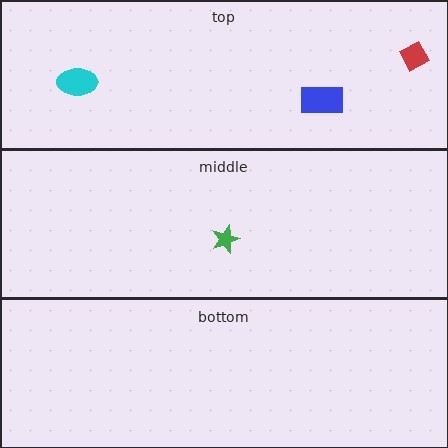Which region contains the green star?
The middle region.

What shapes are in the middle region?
The green star.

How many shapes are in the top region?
3.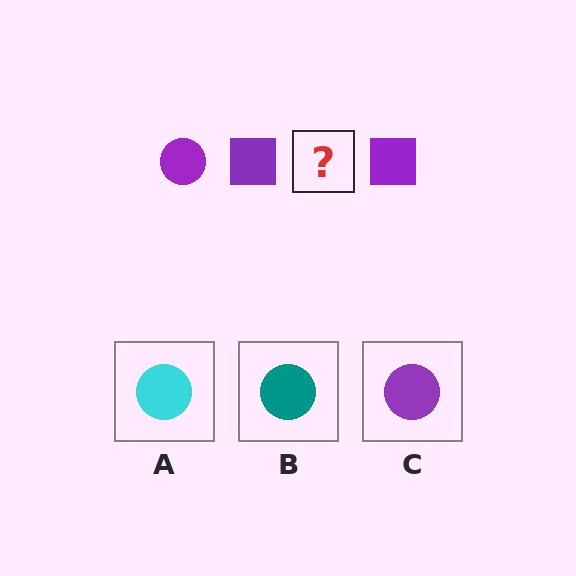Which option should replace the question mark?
Option C.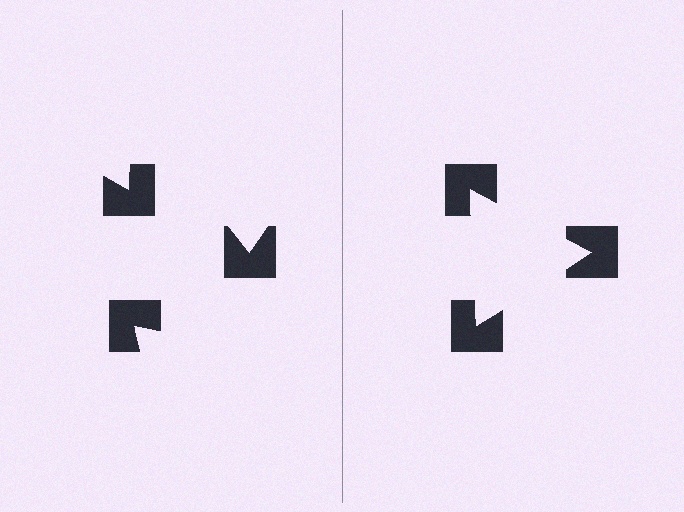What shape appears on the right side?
An illusory triangle.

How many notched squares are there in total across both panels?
6 — 3 on each side.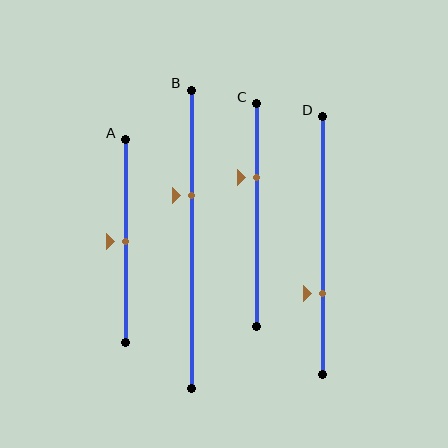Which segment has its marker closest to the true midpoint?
Segment A has its marker closest to the true midpoint.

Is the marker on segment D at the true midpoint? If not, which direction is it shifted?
No, the marker on segment D is shifted downward by about 19% of the segment length.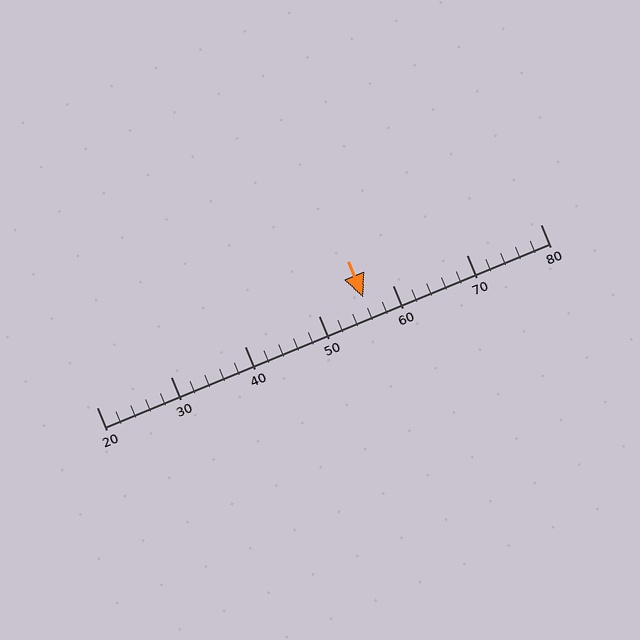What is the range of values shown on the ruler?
The ruler shows values from 20 to 80.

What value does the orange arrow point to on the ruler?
The orange arrow points to approximately 56.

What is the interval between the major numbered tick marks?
The major tick marks are spaced 10 units apart.